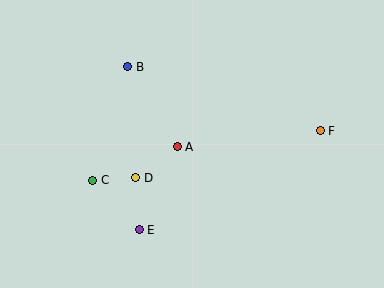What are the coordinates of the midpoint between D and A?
The midpoint between D and A is at (157, 162).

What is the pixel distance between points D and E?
The distance between D and E is 52 pixels.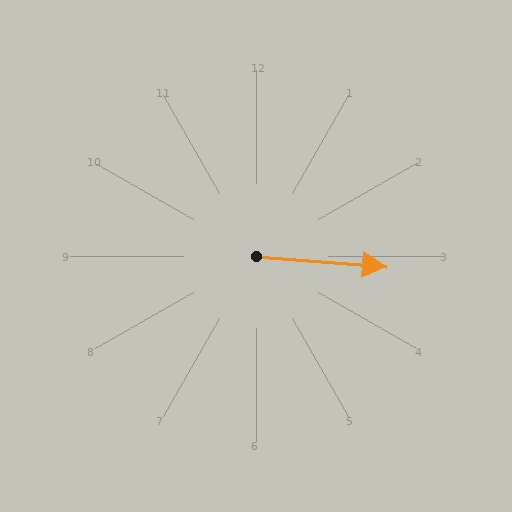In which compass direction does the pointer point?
East.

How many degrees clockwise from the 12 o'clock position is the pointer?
Approximately 94 degrees.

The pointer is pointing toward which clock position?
Roughly 3 o'clock.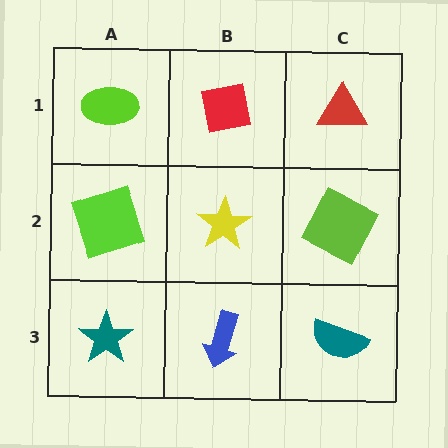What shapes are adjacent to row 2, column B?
A red square (row 1, column B), a blue arrow (row 3, column B), a lime square (row 2, column A), a lime square (row 2, column C).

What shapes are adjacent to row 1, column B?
A yellow star (row 2, column B), a lime ellipse (row 1, column A), a red triangle (row 1, column C).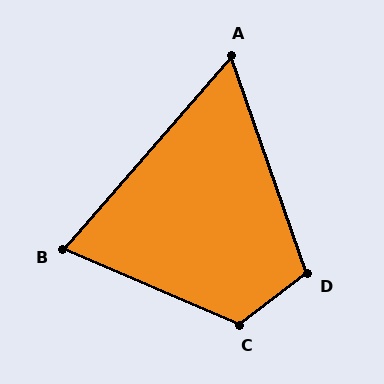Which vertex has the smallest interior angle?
A, at approximately 60 degrees.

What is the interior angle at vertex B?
Approximately 72 degrees (acute).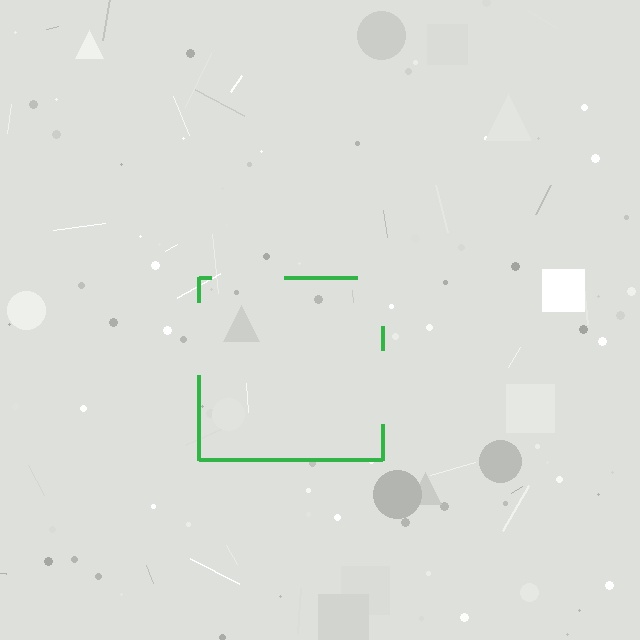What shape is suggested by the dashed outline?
The dashed outline suggests a square.